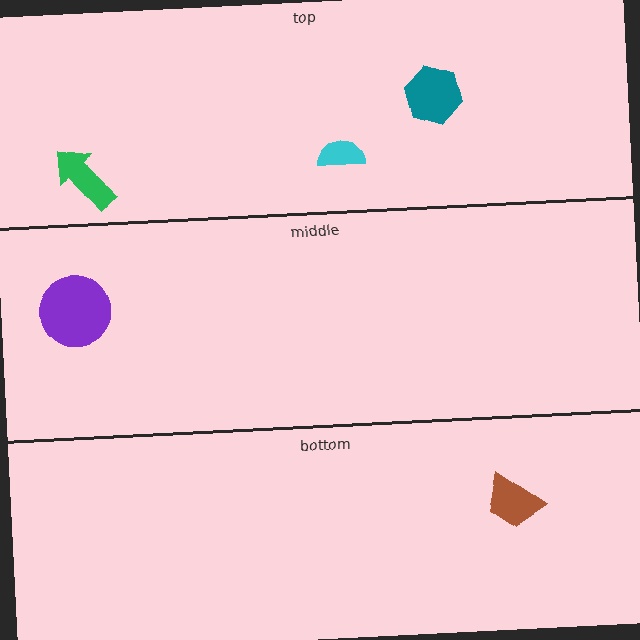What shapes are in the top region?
The teal hexagon, the cyan semicircle, the green arrow.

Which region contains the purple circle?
The middle region.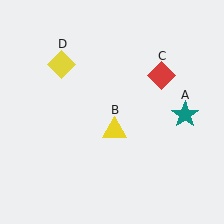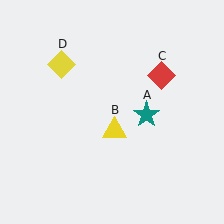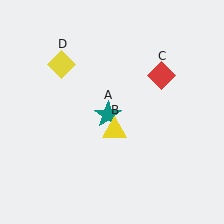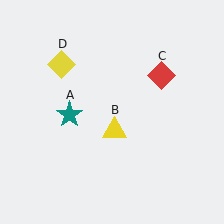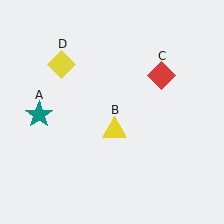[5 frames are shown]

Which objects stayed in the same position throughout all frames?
Yellow triangle (object B) and red diamond (object C) and yellow diamond (object D) remained stationary.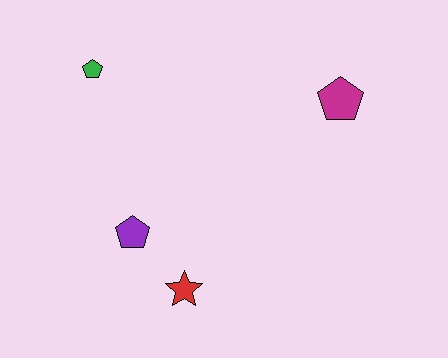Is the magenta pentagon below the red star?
No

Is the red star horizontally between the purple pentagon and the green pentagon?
No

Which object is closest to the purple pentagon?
The red star is closest to the purple pentagon.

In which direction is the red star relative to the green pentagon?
The red star is below the green pentagon.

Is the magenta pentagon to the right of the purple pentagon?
Yes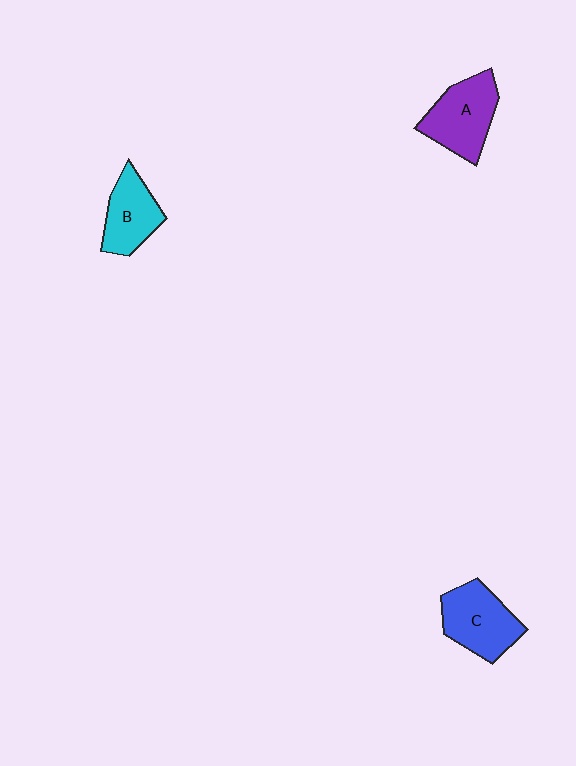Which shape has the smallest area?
Shape B (cyan).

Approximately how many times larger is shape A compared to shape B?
Approximately 1.2 times.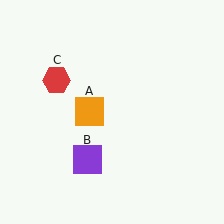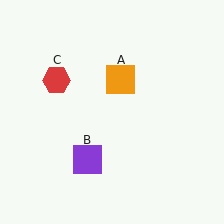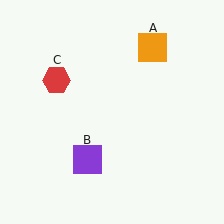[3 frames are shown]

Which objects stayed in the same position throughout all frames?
Purple square (object B) and red hexagon (object C) remained stationary.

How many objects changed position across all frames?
1 object changed position: orange square (object A).